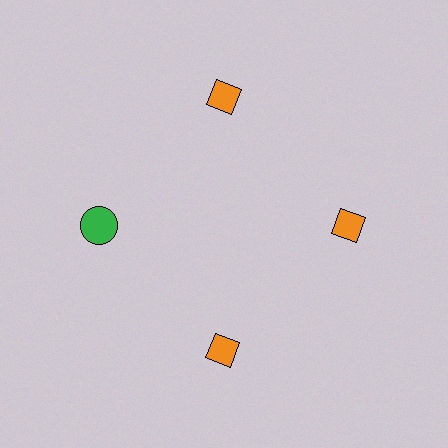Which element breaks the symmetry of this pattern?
The green circle at roughly the 9 o'clock position breaks the symmetry. All other shapes are orange diamonds.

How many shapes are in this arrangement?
There are 4 shapes arranged in a ring pattern.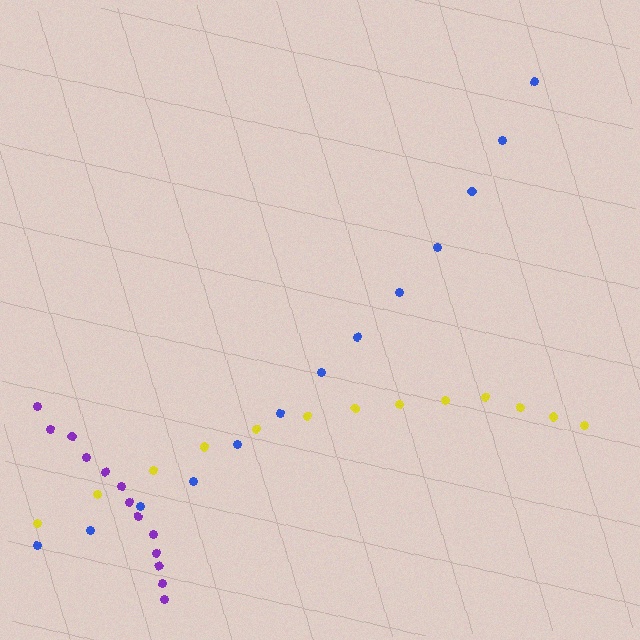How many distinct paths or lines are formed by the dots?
There are 3 distinct paths.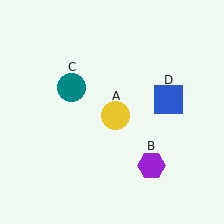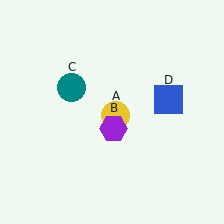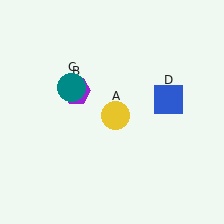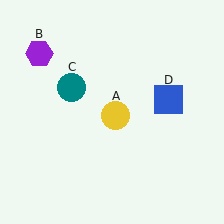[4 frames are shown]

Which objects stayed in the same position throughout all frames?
Yellow circle (object A) and teal circle (object C) and blue square (object D) remained stationary.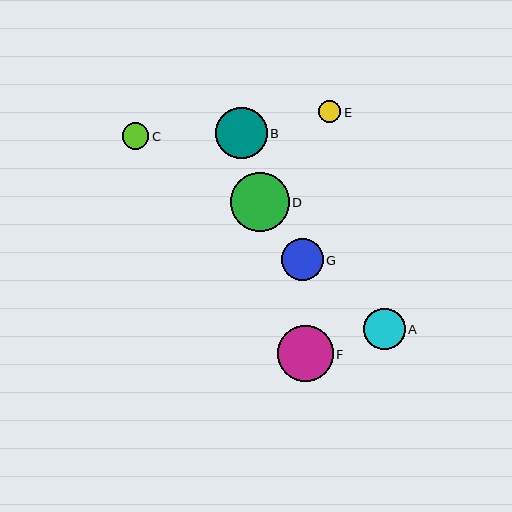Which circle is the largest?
Circle D is the largest with a size of approximately 59 pixels.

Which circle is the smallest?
Circle E is the smallest with a size of approximately 22 pixels.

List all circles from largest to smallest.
From largest to smallest: D, F, B, G, A, C, E.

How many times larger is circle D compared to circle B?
Circle D is approximately 1.1 times the size of circle B.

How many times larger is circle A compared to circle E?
Circle A is approximately 1.9 times the size of circle E.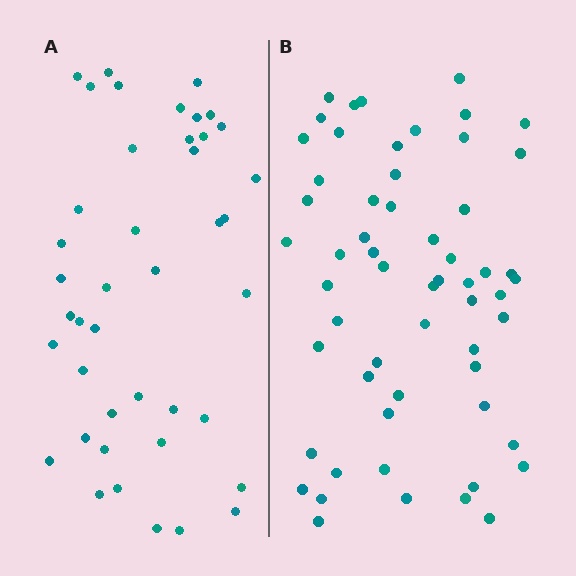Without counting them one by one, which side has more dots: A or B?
Region B (the right region) has more dots.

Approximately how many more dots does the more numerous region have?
Region B has approximately 15 more dots than region A.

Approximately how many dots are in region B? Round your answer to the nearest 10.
About 60 dots. (The exact count is 58, which rounds to 60.)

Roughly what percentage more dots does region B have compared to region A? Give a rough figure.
About 40% more.